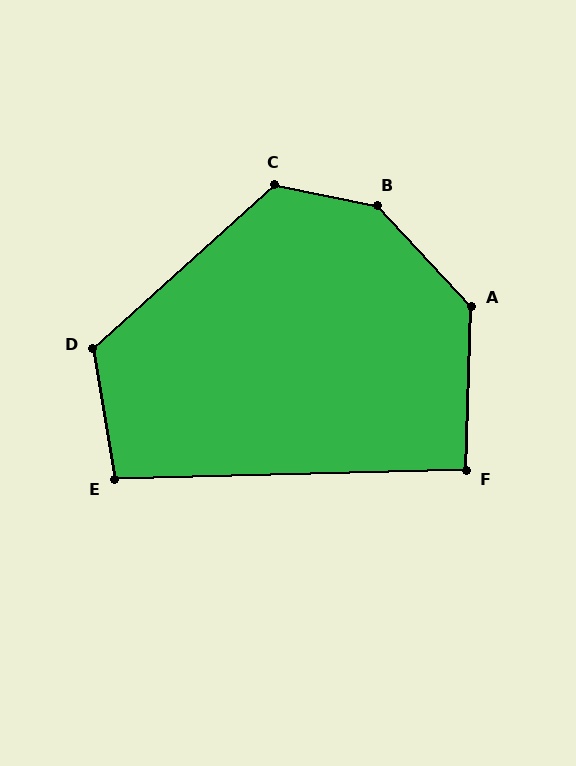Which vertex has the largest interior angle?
B, at approximately 144 degrees.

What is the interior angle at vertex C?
Approximately 127 degrees (obtuse).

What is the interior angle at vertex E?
Approximately 98 degrees (obtuse).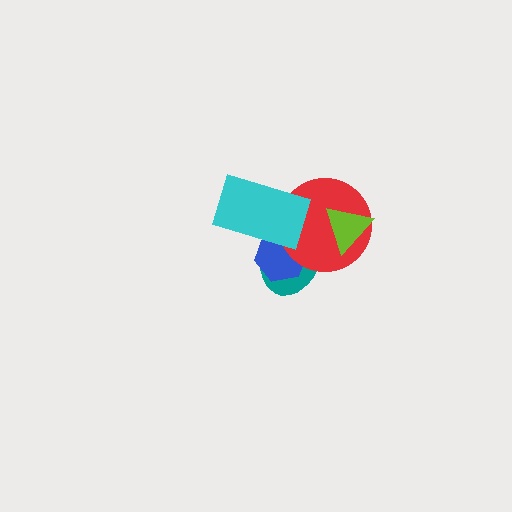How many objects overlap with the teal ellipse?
4 objects overlap with the teal ellipse.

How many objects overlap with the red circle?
4 objects overlap with the red circle.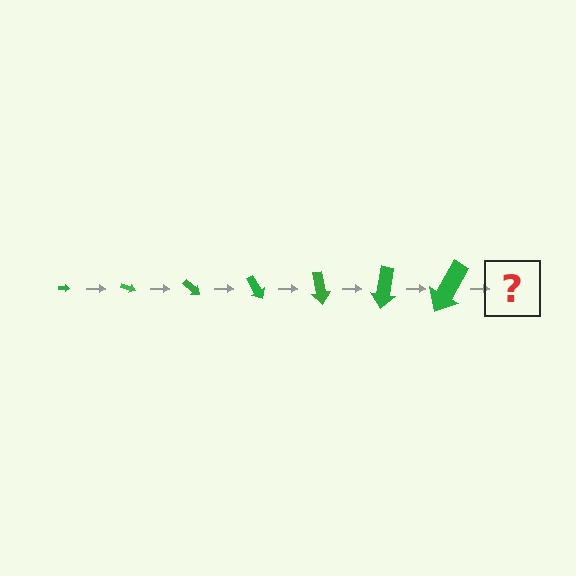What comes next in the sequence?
The next element should be an arrow, larger than the previous one and rotated 140 degrees from the start.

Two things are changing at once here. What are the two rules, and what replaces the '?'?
The two rules are that the arrow grows larger each step and it rotates 20 degrees each step. The '?' should be an arrow, larger than the previous one and rotated 140 degrees from the start.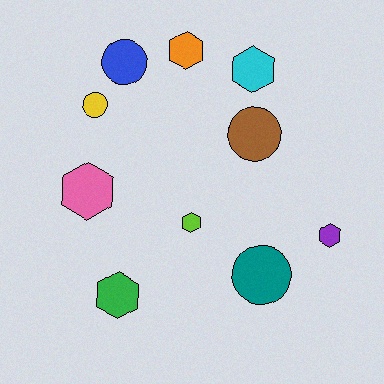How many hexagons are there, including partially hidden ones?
There are 6 hexagons.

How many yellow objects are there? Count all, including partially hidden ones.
There is 1 yellow object.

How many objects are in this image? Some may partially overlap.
There are 10 objects.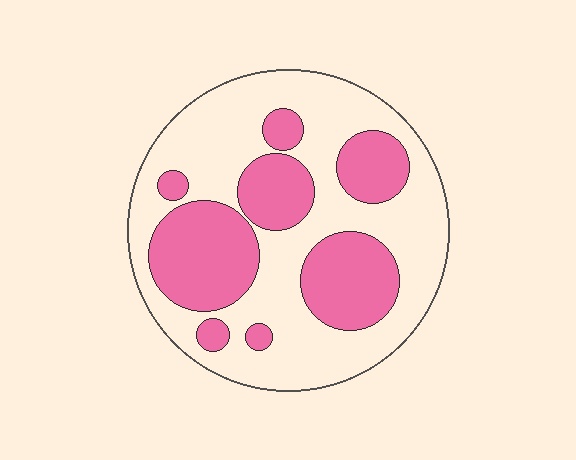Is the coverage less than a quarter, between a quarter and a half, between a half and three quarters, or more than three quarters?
Between a quarter and a half.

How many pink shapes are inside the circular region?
8.